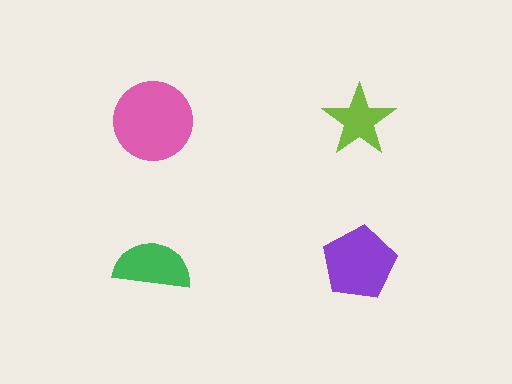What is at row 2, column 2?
A purple pentagon.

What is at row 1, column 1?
A pink circle.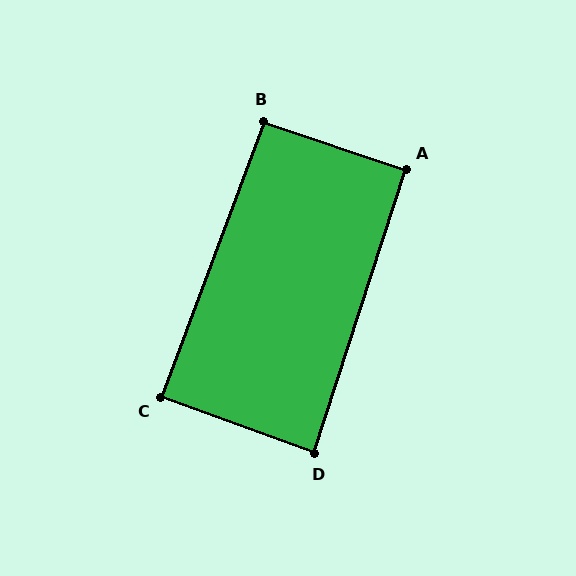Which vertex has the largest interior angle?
B, at approximately 92 degrees.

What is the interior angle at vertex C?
Approximately 90 degrees (approximately right).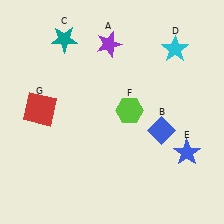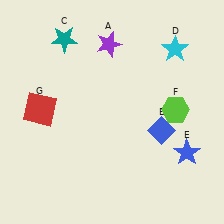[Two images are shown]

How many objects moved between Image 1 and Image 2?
1 object moved between the two images.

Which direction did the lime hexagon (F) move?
The lime hexagon (F) moved right.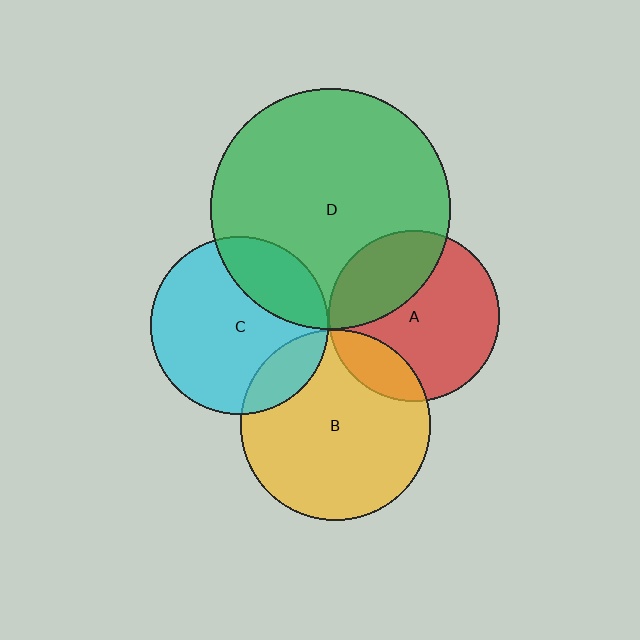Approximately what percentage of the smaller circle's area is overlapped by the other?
Approximately 30%.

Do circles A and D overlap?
Yes.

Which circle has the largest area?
Circle D (green).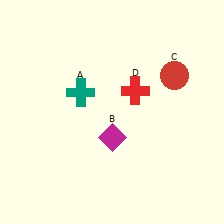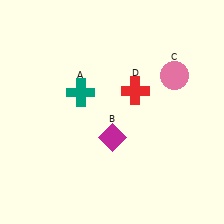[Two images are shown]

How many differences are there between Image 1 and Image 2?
There is 1 difference between the two images.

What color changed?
The circle (C) changed from red in Image 1 to pink in Image 2.